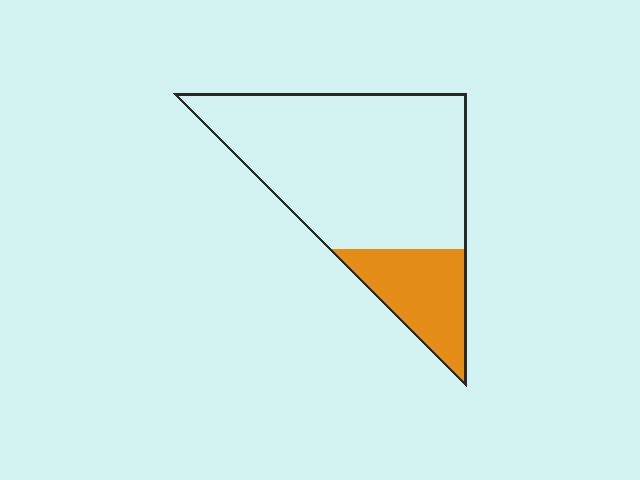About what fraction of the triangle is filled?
About one fifth (1/5).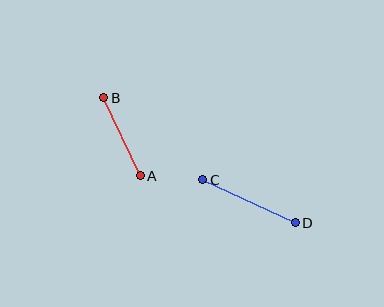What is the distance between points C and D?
The distance is approximately 102 pixels.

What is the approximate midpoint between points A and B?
The midpoint is at approximately (122, 137) pixels.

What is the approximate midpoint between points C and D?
The midpoint is at approximately (249, 201) pixels.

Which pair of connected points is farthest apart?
Points C and D are farthest apart.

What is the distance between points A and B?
The distance is approximately 86 pixels.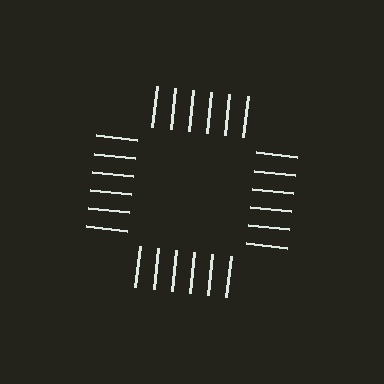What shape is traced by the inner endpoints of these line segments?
An illusory square — the line segments terminate on its edges but no continuous stroke is drawn.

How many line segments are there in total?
24 — 6 along each of the 4 edges.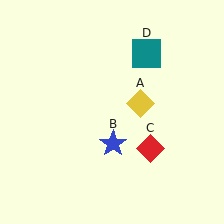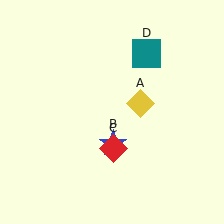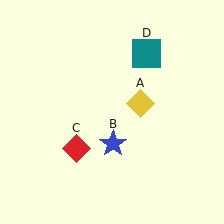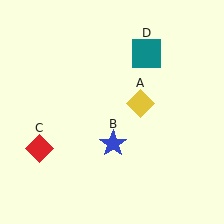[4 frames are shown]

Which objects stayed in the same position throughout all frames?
Yellow diamond (object A) and blue star (object B) and teal square (object D) remained stationary.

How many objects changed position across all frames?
1 object changed position: red diamond (object C).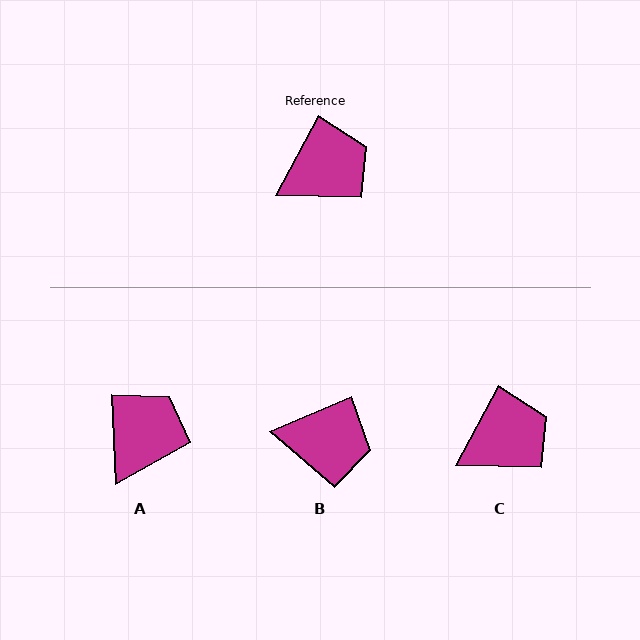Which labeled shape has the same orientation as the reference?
C.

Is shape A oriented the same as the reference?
No, it is off by about 31 degrees.